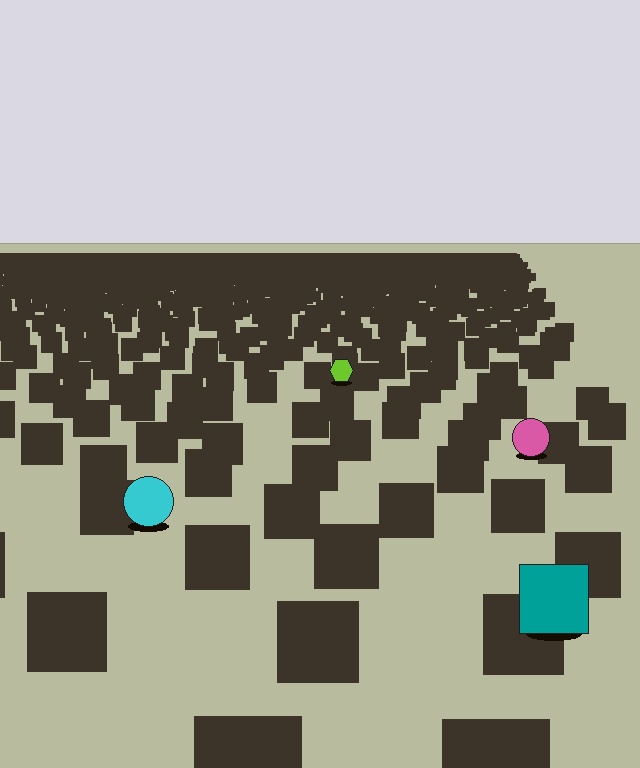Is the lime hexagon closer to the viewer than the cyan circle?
No. The cyan circle is closer — you can tell from the texture gradient: the ground texture is coarser near it.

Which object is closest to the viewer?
The teal square is closest. The texture marks near it are larger and more spread out.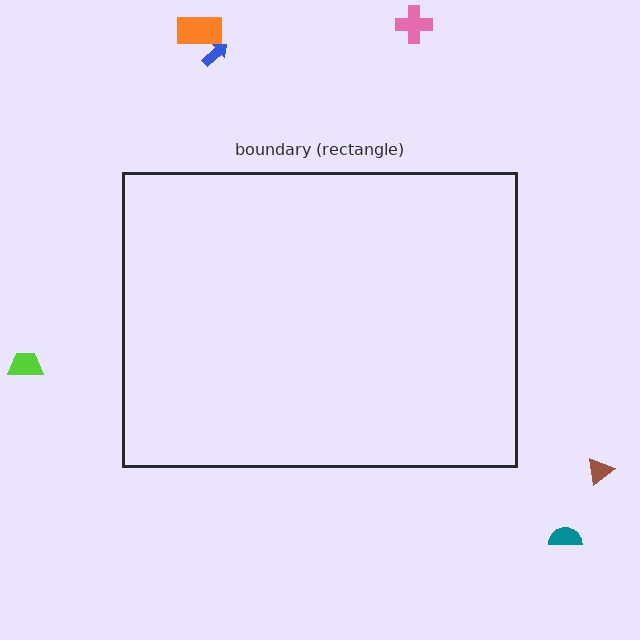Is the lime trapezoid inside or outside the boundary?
Outside.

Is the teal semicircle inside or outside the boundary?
Outside.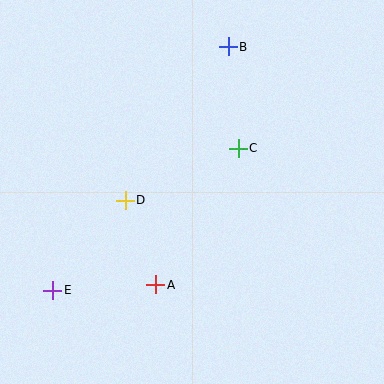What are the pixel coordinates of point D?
Point D is at (125, 200).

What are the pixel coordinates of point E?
Point E is at (53, 290).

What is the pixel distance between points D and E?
The distance between D and E is 116 pixels.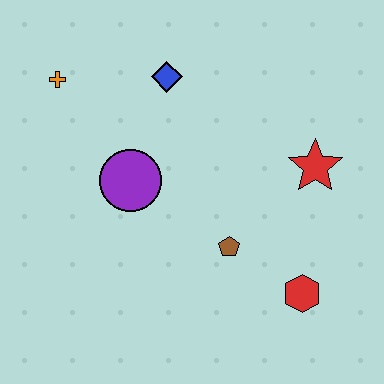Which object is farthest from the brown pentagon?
The orange cross is farthest from the brown pentagon.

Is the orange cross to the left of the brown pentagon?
Yes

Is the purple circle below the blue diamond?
Yes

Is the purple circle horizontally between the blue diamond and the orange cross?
Yes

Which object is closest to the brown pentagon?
The red hexagon is closest to the brown pentagon.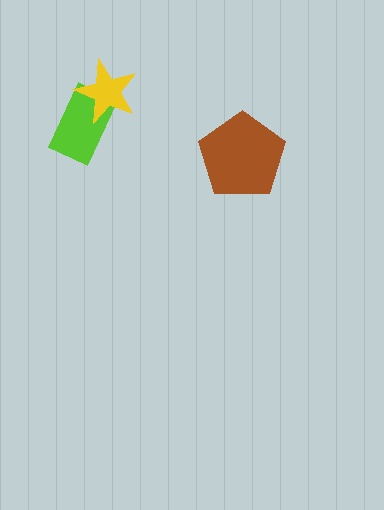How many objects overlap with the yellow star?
1 object overlaps with the yellow star.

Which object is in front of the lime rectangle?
The yellow star is in front of the lime rectangle.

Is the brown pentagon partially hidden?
No, no other shape covers it.